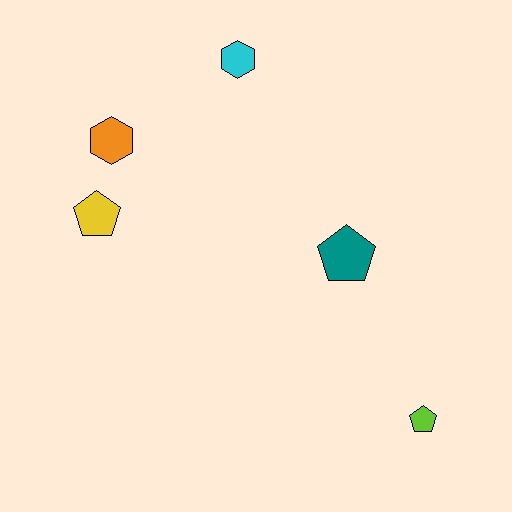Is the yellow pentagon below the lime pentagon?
No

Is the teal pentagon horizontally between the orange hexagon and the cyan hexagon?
No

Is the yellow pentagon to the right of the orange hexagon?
No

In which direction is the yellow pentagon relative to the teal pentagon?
The yellow pentagon is to the left of the teal pentagon.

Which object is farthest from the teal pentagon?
The orange hexagon is farthest from the teal pentagon.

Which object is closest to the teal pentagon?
The lime pentagon is closest to the teal pentagon.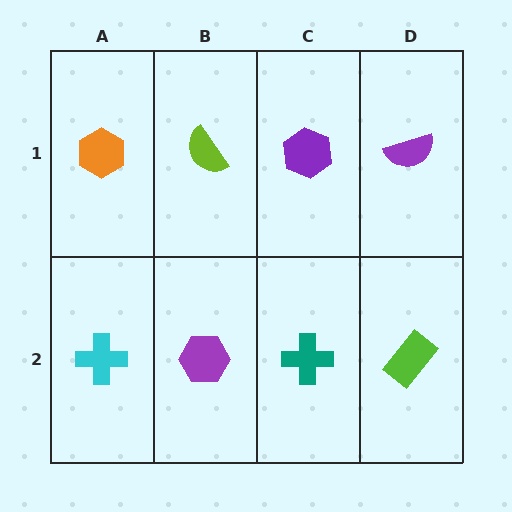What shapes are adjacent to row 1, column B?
A purple hexagon (row 2, column B), an orange hexagon (row 1, column A), a purple hexagon (row 1, column C).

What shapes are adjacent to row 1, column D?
A lime rectangle (row 2, column D), a purple hexagon (row 1, column C).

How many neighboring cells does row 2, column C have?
3.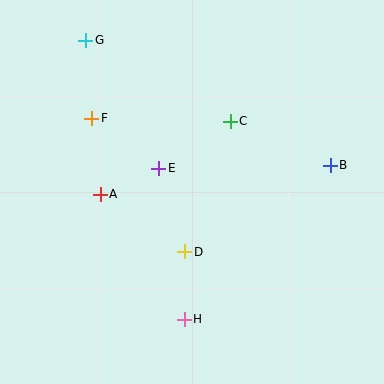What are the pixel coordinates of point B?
Point B is at (330, 165).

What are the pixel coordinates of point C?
Point C is at (230, 121).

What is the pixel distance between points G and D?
The distance between G and D is 233 pixels.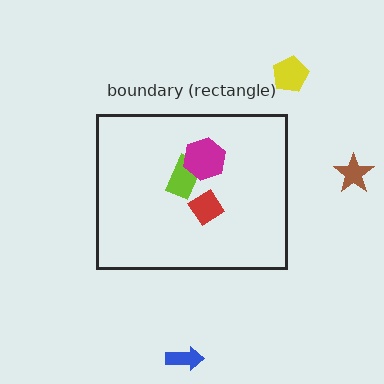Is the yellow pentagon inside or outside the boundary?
Outside.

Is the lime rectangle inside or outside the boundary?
Inside.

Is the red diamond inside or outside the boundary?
Inside.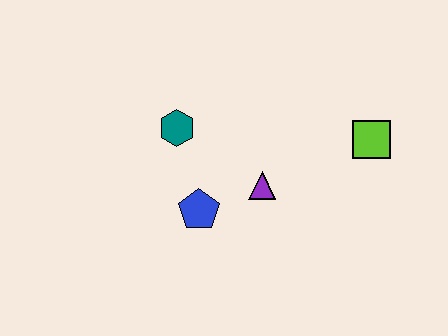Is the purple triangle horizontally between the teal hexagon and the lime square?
Yes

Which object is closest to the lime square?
The purple triangle is closest to the lime square.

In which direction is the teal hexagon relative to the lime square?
The teal hexagon is to the left of the lime square.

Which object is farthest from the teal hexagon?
The lime square is farthest from the teal hexagon.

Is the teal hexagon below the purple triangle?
No